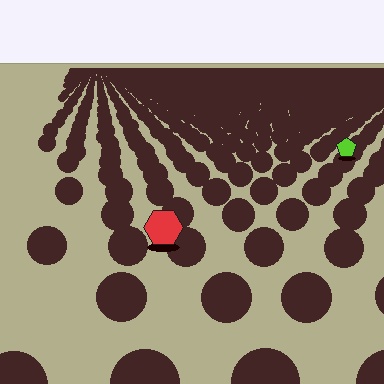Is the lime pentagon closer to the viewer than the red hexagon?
No. The red hexagon is closer — you can tell from the texture gradient: the ground texture is coarser near it.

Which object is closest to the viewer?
The red hexagon is closest. The texture marks near it are larger and more spread out.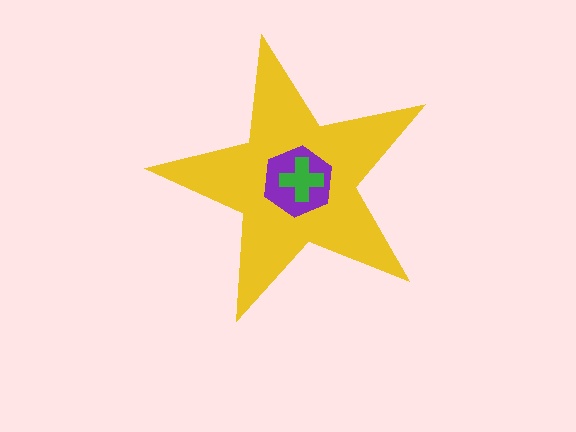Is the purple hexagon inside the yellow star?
Yes.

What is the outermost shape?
The yellow star.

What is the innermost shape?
The green cross.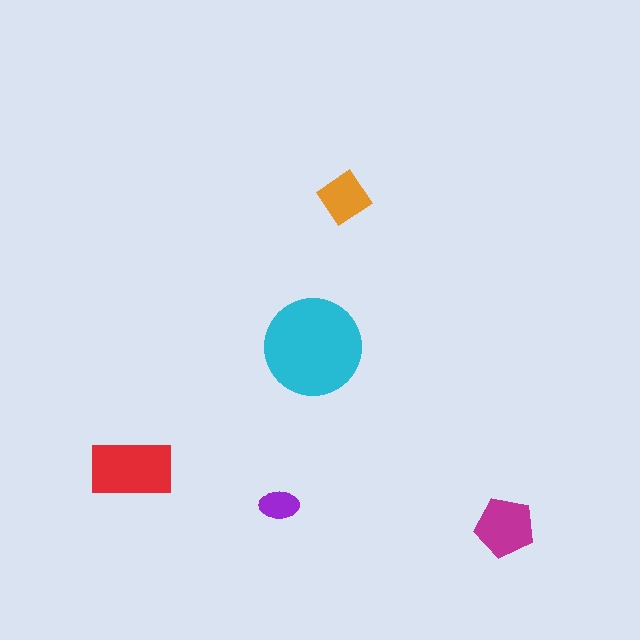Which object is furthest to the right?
The magenta pentagon is rightmost.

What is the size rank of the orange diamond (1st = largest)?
4th.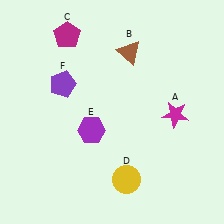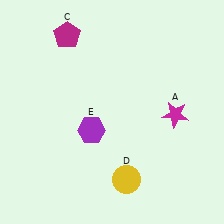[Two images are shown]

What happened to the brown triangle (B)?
The brown triangle (B) was removed in Image 2. It was in the top-right area of Image 1.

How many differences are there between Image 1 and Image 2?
There are 2 differences between the two images.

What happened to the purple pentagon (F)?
The purple pentagon (F) was removed in Image 2. It was in the top-left area of Image 1.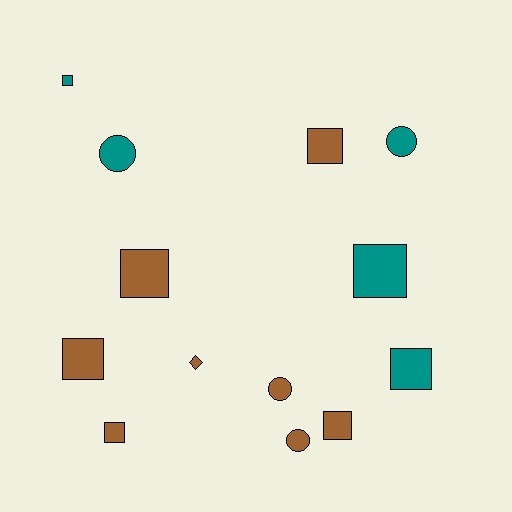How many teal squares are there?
There are 3 teal squares.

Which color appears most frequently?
Brown, with 8 objects.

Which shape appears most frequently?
Square, with 8 objects.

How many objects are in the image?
There are 13 objects.